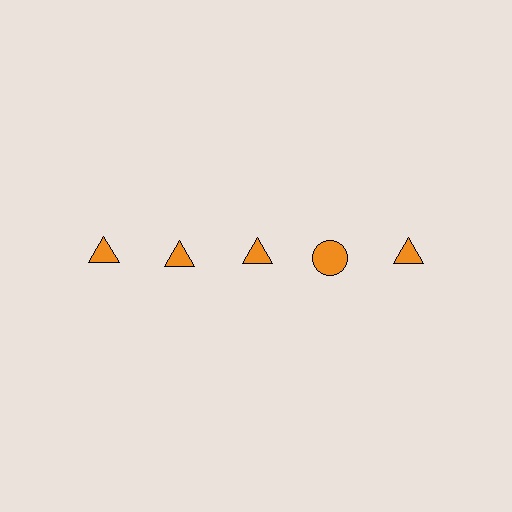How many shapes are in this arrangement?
There are 5 shapes arranged in a grid pattern.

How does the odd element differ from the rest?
It has a different shape: circle instead of triangle.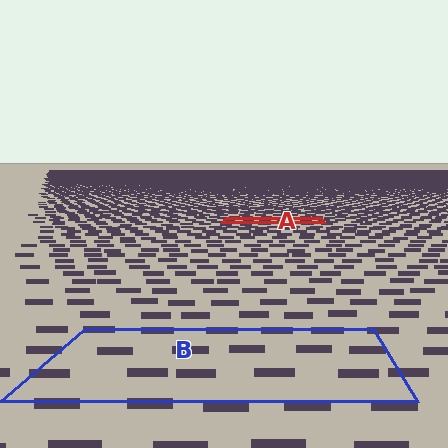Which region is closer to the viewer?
Region B is closer. The texture elements there are larger and more spread out.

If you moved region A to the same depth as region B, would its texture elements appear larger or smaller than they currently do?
They would appear larger. At a closer depth, the same texture elements are projected at a bigger on-screen size.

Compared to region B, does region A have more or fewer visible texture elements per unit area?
Region A has more texture elements per unit area — they are packed more densely because it is farther away.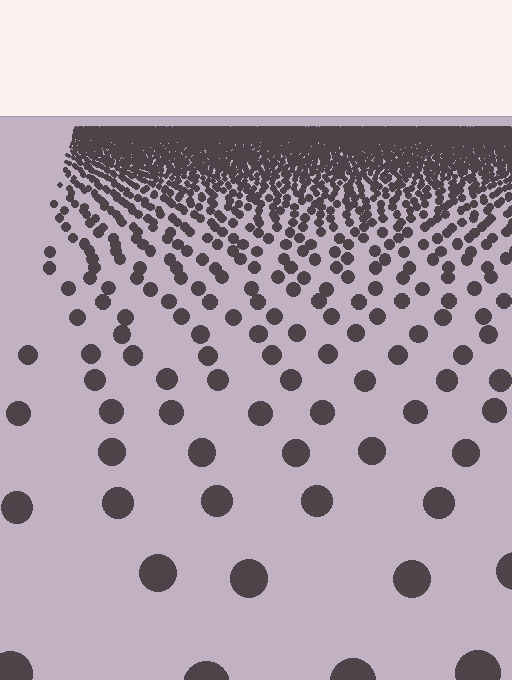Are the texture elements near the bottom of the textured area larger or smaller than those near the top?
Larger. Near the bottom, elements are closer to the viewer and appear at a bigger on-screen size.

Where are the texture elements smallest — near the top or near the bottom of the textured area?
Near the top.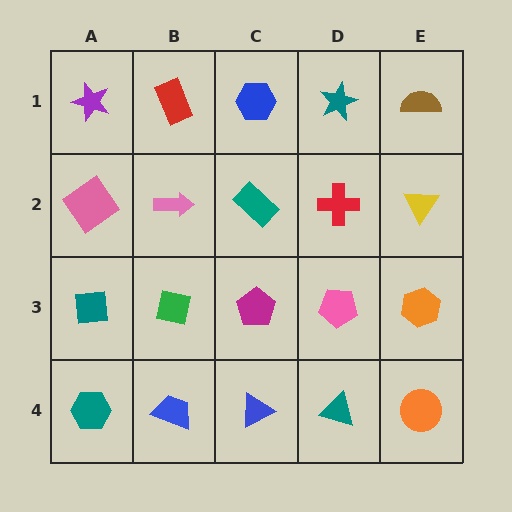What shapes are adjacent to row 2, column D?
A teal star (row 1, column D), a pink pentagon (row 3, column D), a teal rectangle (row 2, column C), a yellow triangle (row 2, column E).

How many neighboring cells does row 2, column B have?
4.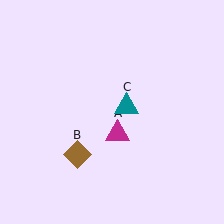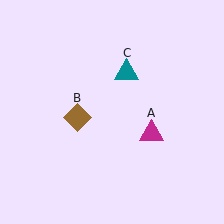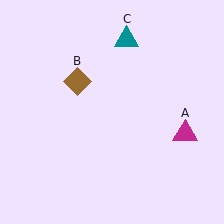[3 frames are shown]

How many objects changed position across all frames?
3 objects changed position: magenta triangle (object A), brown diamond (object B), teal triangle (object C).